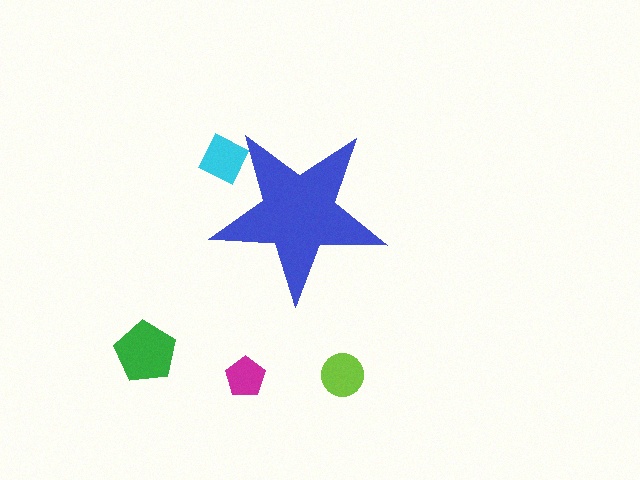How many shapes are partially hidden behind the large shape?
1 shape is partially hidden.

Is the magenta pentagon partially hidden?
No, the magenta pentagon is fully visible.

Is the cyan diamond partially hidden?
Yes, the cyan diamond is partially hidden behind the blue star.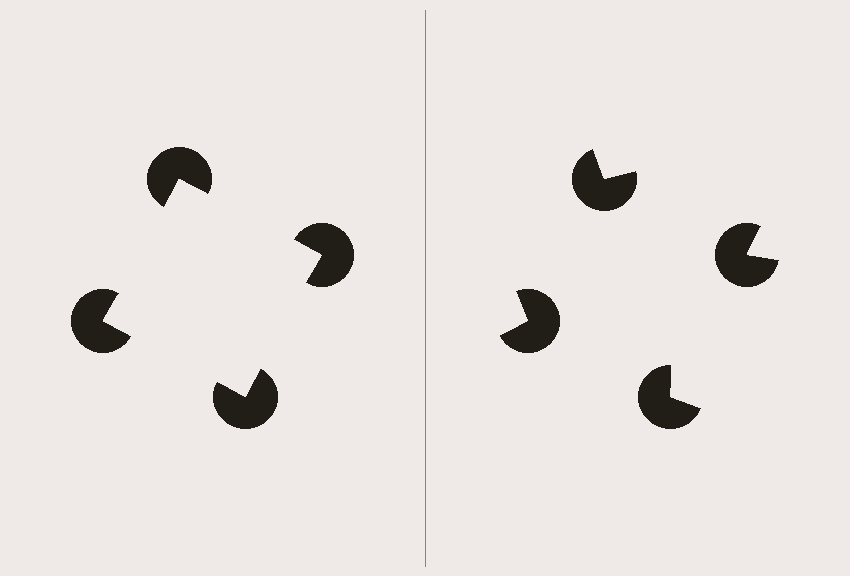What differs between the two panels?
The pac-man discs are positioned identically on both sides; only the wedge orientations differ. On the left they align to a square; on the right they are misaligned.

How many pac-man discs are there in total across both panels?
8 — 4 on each side.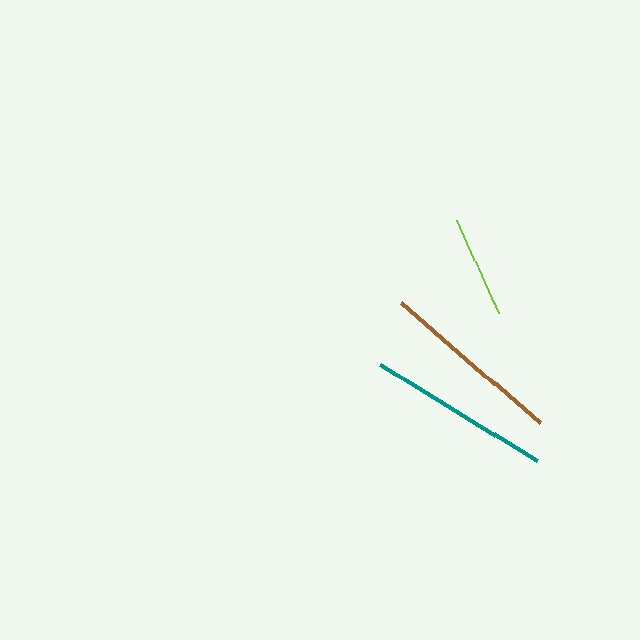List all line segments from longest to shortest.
From longest to shortest: teal, brown, lime.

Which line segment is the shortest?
The lime line is the shortest at approximately 103 pixels.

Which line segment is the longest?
The teal line is the longest at approximately 184 pixels.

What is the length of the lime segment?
The lime segment is approximately 103 pixels long.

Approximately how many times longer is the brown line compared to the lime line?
The brown line is approximately 1.8 times the length of the lime line.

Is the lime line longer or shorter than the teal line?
The teal line is longer than the lime line.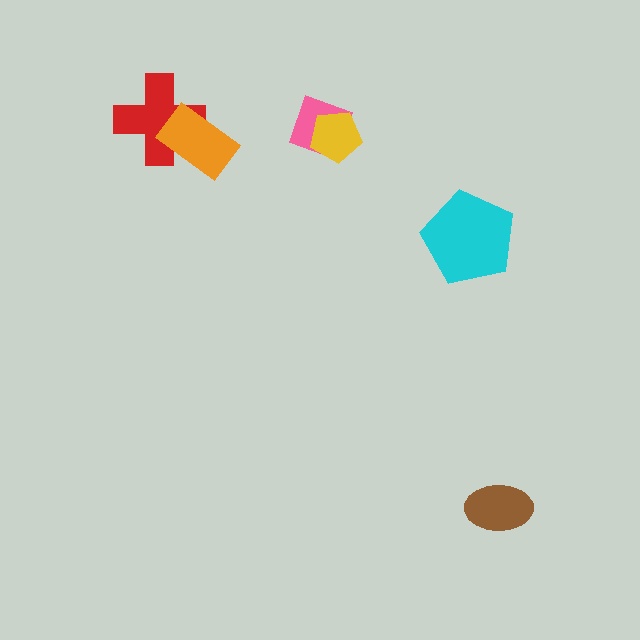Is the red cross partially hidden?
Yes, it is partially covered by another shape.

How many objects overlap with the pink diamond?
1 object overlaps with the pink diamond.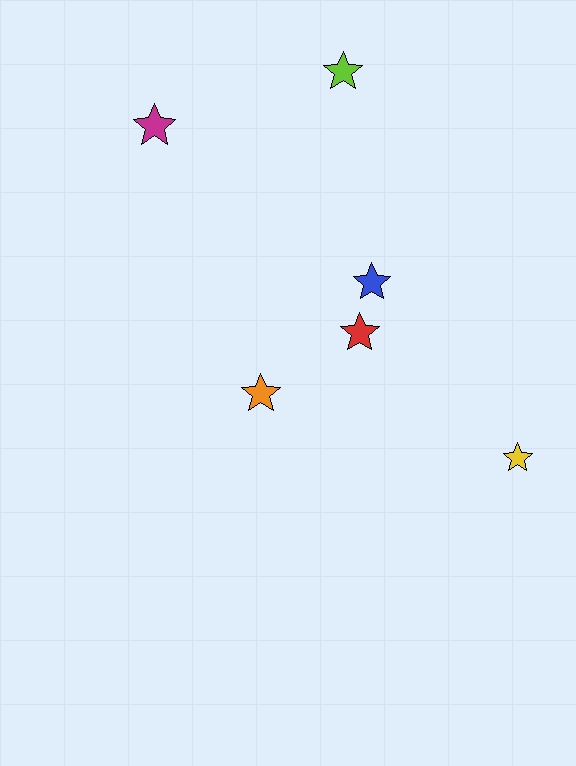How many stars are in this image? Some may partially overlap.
There are 6 stars.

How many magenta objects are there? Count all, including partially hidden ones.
There is 1 magenta object.